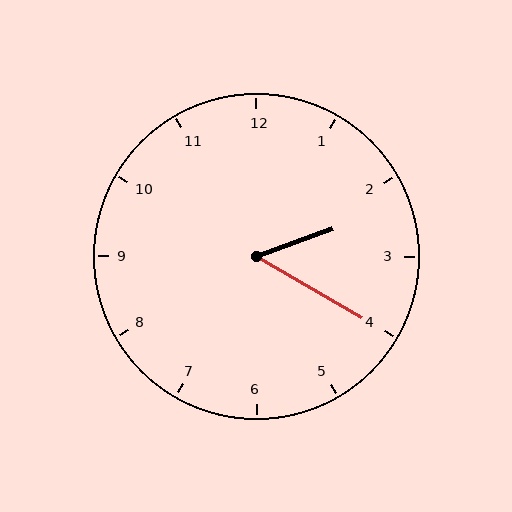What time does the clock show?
2:20.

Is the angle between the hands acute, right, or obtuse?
It is acute.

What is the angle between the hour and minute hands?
Approximately 50 degrees.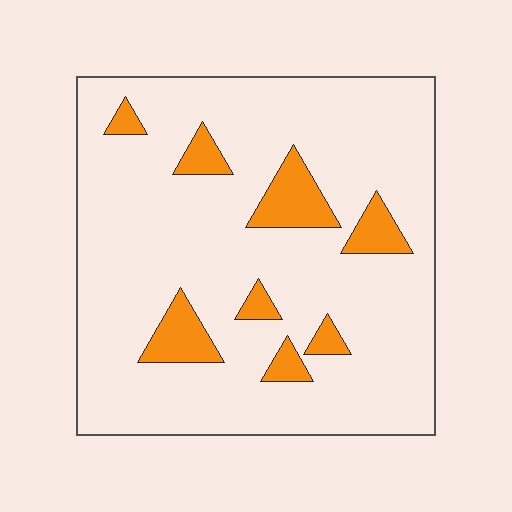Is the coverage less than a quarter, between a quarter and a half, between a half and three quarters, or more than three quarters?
Less than a quarter.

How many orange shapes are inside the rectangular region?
8.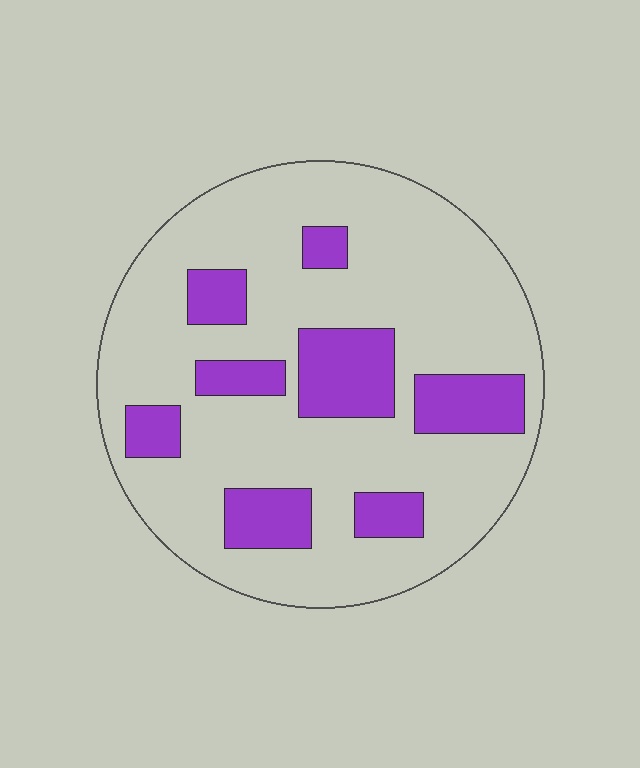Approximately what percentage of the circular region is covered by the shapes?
Approximately 20%.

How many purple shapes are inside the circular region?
8.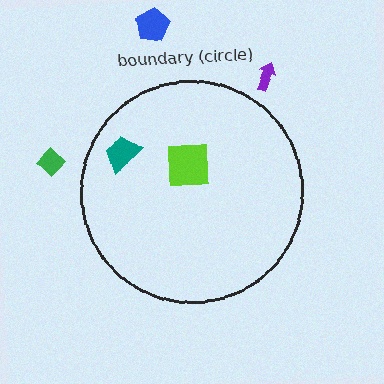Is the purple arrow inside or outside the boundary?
Outside.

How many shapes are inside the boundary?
2 inside, 3 outside.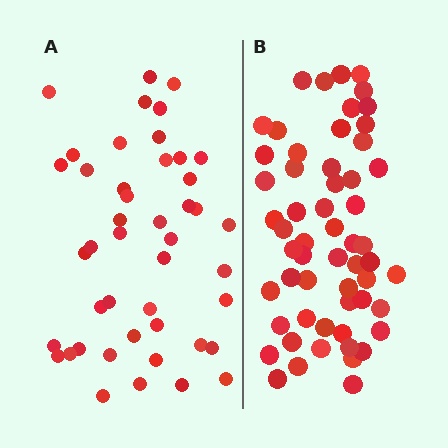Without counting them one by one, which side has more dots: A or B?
Region B (the right region) has more dots.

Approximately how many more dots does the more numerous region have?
Region B has roughly 12 or so more dots than region A.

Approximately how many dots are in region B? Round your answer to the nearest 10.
About 60 dots. (The exact count is 57, which rounds to 60.)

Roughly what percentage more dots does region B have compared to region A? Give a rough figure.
About 25% more.